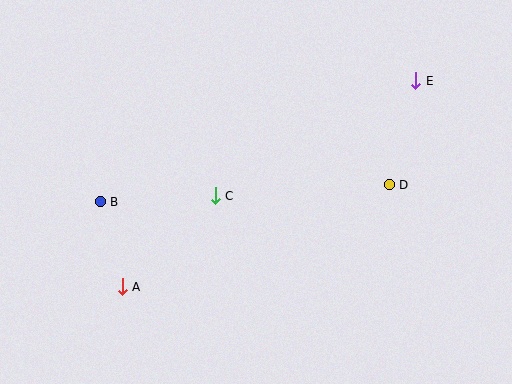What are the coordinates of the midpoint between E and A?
The midpoint between E and A is at (269, 184).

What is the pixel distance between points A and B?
The distance between A and B is 87 pixels.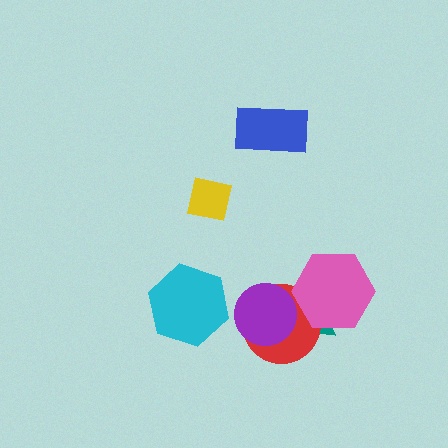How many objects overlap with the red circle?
3 objects overlap with the red circle.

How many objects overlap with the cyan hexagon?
0 objects overlap with the cyan hexagon.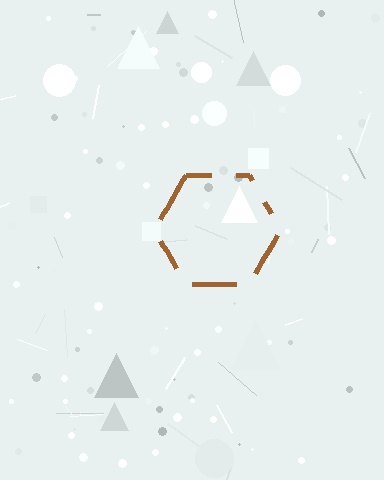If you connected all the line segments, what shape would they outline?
They would outline a hexagon.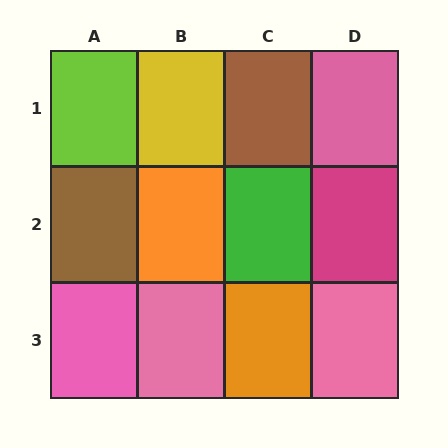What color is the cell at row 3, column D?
Pink.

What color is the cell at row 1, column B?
Yellow.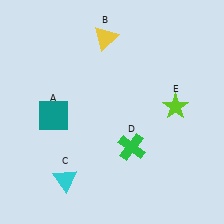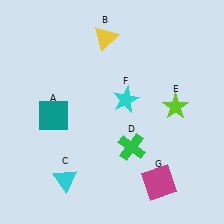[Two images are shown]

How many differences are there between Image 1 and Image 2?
There are 2 differences between the two images.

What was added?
A cyan star (F), a magenta square (G) were added in Image 2.